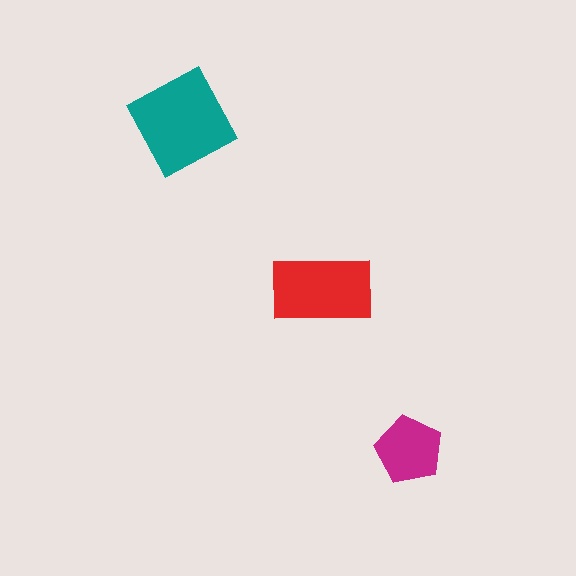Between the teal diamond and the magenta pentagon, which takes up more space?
The teal diamond.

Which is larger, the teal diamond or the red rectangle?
The teal diamond.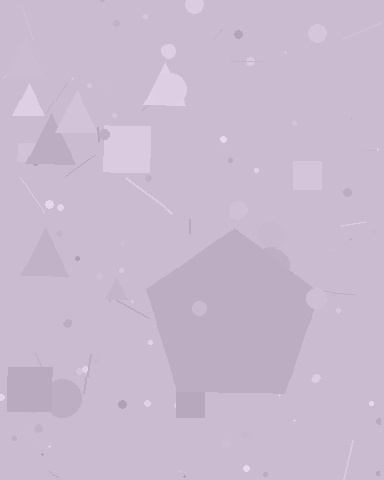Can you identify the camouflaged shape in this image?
The camouflaged shape is a pentagon.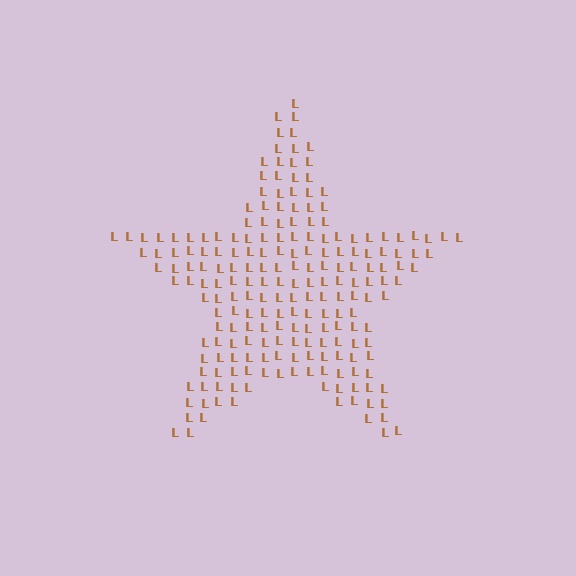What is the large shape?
The large shape is a star.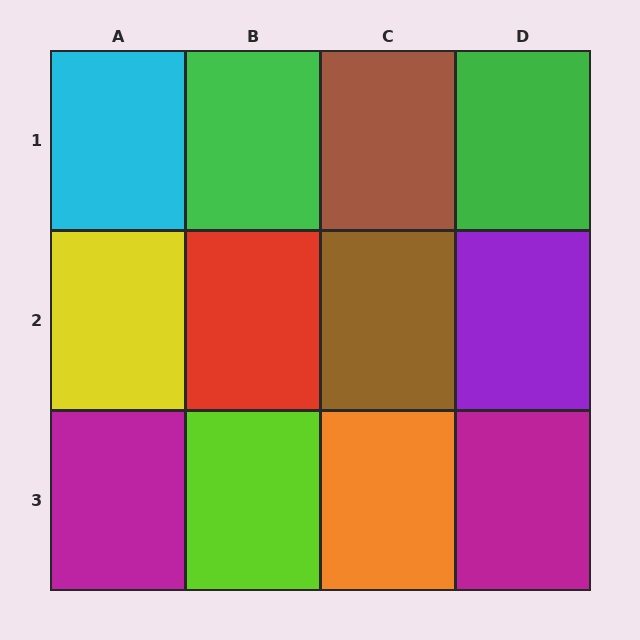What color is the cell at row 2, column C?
Brown.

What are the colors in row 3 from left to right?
Magenta, lime, orange, magenta.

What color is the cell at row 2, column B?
Red.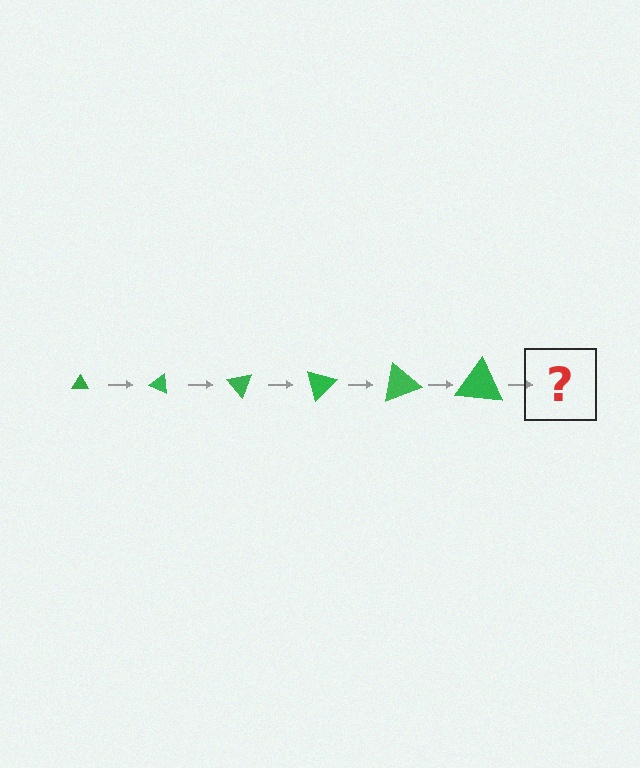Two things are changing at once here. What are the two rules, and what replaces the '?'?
The two rules are that the triangle grows larger each step and it rotates 25 degrees each step. The '?' should be a triangle, larger than the previous one and rotated 150 degrees from the start.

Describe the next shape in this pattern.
It should be a triangle, larger than the previous one and rotated 150 degrees from the start.